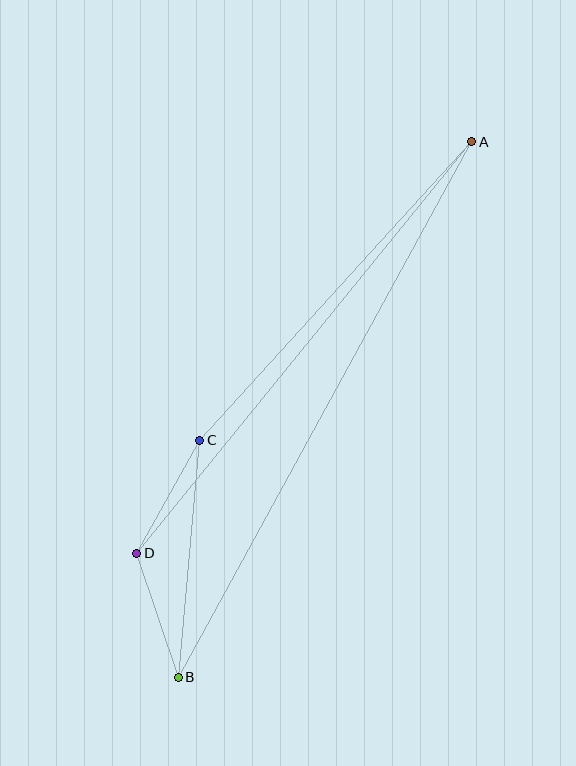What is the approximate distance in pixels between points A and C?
The distance between A and C is approximately 404 pixels.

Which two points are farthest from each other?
Points A and B are farthest from each other.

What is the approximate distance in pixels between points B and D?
The distance between B and D is approximately 131 pixels.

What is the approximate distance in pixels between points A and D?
The distance between A and D is approximately 531 pixels.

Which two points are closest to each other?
Points C and D are closest to each other.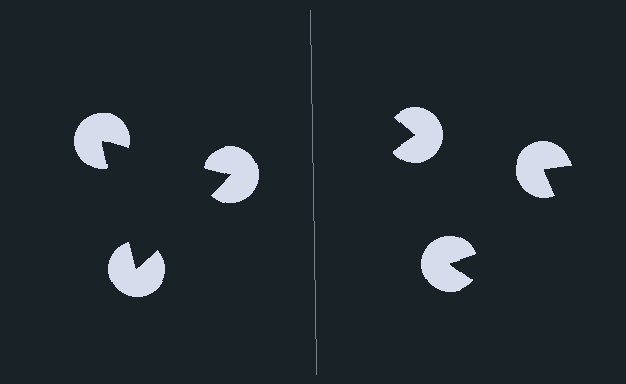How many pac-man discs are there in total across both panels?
6 — 3 on each side.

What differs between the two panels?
The pac-man discs are positioned identically on both sides; only the wedge orientations differ. On the left they align to a triangle; on the right they are misaligned.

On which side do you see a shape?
An illusory triangle appears on the left side. On the right side the wedge cuts are rotated, so no coherent shape forms.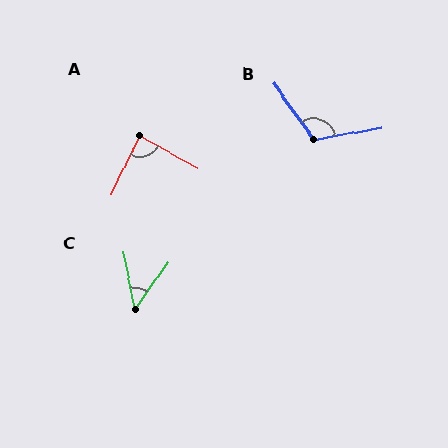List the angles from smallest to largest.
C (47°), A (86°), B (115°).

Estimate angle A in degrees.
Approximately 86 degrees.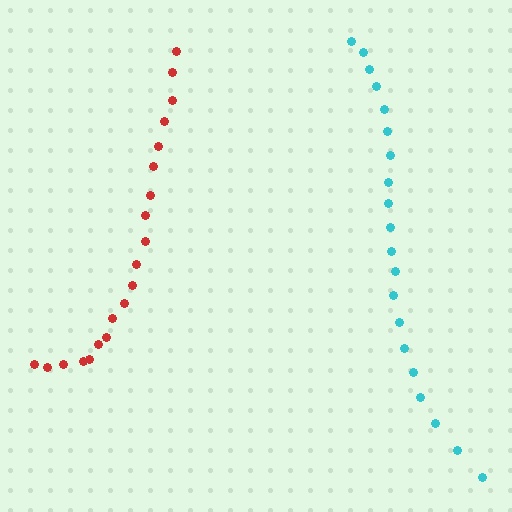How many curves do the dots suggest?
There are 2 distinct paths.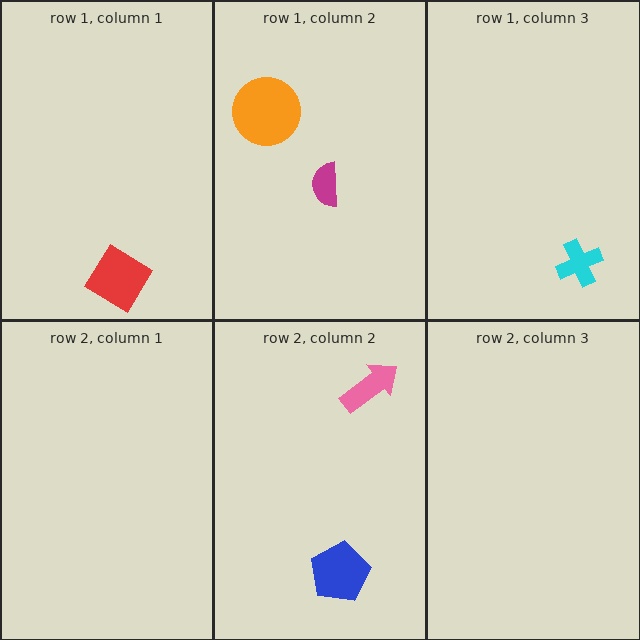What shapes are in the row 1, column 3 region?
The cyan cross.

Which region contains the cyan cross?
The row 1, column 3 region.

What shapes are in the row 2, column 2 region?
The blue pentagon, the pink arrow.